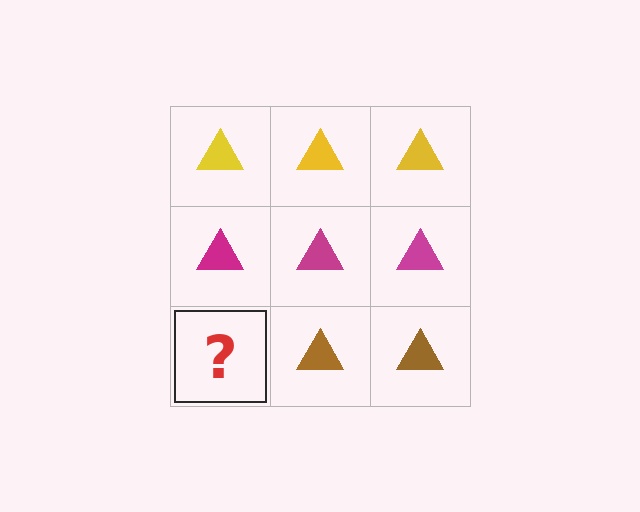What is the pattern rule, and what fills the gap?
The rule is that each row has a consistent color. The gap should be filled with a brown triangle.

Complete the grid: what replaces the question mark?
The question mark should be replaced with a brown triangle.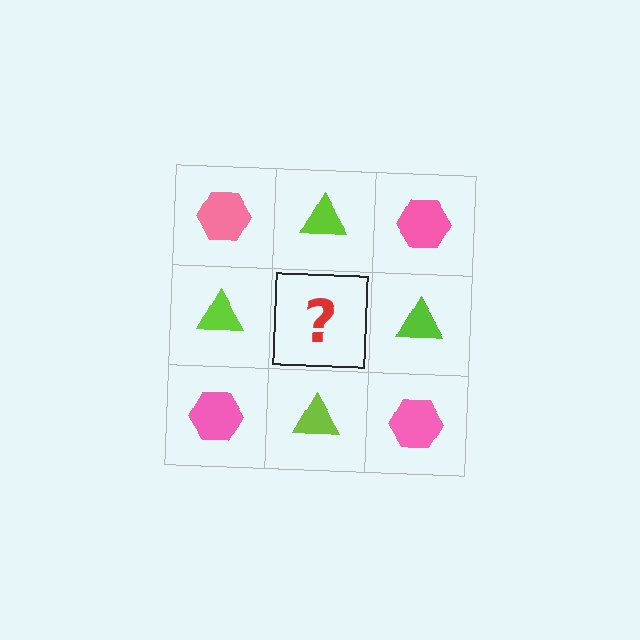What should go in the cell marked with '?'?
The missing cell should contain a pink hexagon.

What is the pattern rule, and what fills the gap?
The rule is that it alternates pink hexagon and lime triangle in a checkerboard pattern. The gap should be filled with a pink hexagon.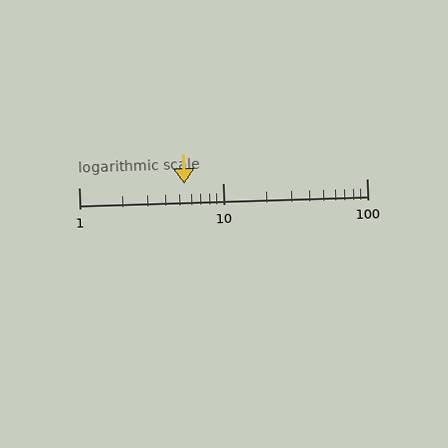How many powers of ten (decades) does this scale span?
The scale spans 2 decades, from 1 to 100.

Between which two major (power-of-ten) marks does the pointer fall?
The pointer is between 1 and 10.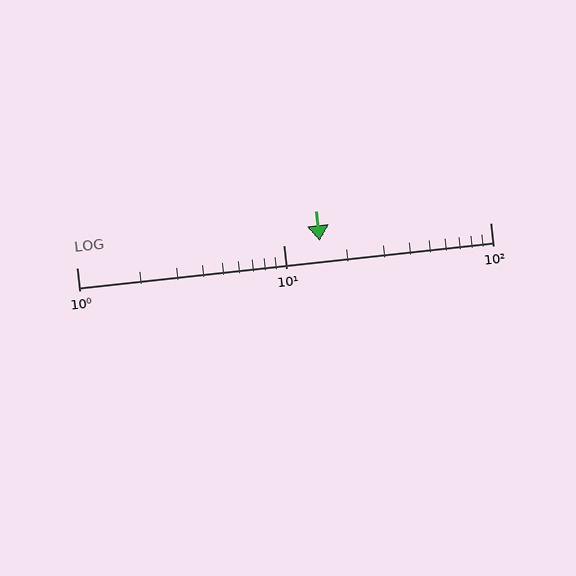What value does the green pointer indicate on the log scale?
The pointer indicates approximately 15.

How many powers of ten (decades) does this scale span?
The scale spans 2 decades, from 1 to 100.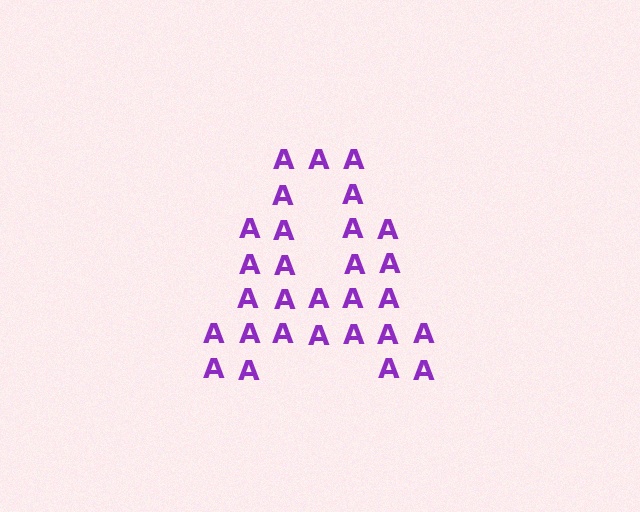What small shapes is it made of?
It is made of small letter A's.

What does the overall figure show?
The overall figure shows the letter A.